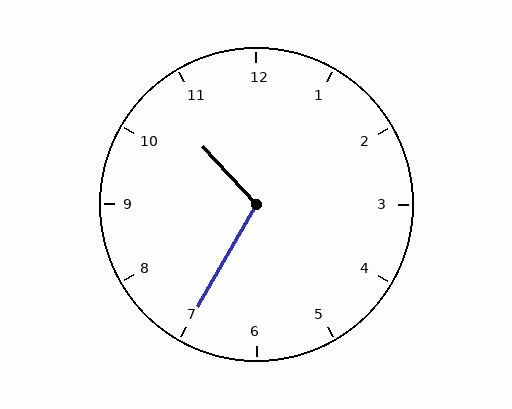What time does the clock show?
10:35.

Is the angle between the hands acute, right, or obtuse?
It is obtuse.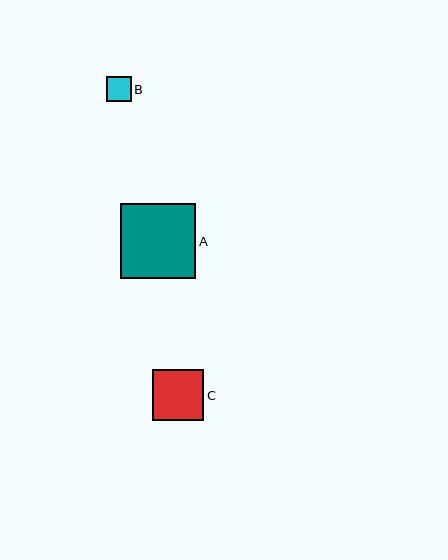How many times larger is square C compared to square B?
Square C is approximately 2.0 times the size of square B.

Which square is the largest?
Square A is the largest with a size of approximately 75 pixels.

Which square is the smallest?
Square B is the smallest with a size of approximately 25 pixels.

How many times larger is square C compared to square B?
Square C is approximately 2.0 times the size of square B.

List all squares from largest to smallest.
From largest to smallest: A, C, B.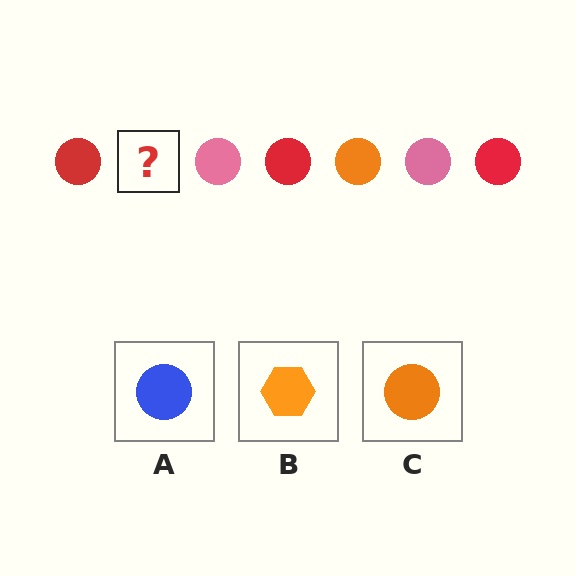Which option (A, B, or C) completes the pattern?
C.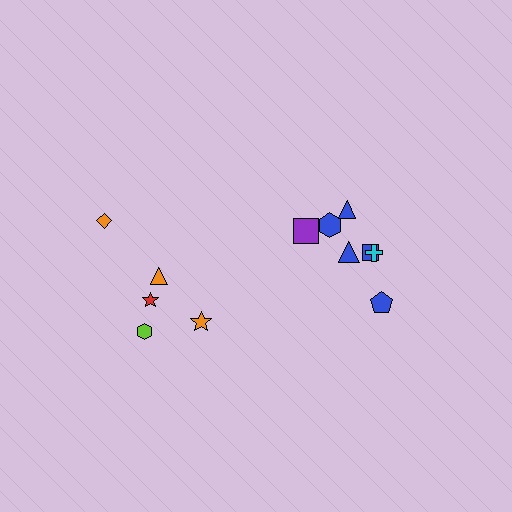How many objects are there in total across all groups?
There are 12 objects.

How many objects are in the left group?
There are 5 objects.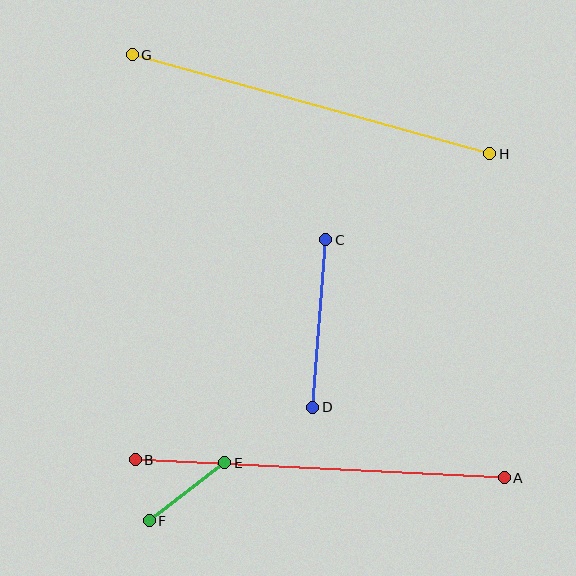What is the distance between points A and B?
The distance is approximately 370 pixels.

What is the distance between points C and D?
The distance is approximately 168 pixels.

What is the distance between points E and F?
The distance is approximately 96 pixels.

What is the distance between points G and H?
The distance is approximately 371 pixels.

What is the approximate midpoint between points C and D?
The midpoint is at approximately (319, 324) pixels.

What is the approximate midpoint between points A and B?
The midpoint is at approximately (320, 469) pixels.